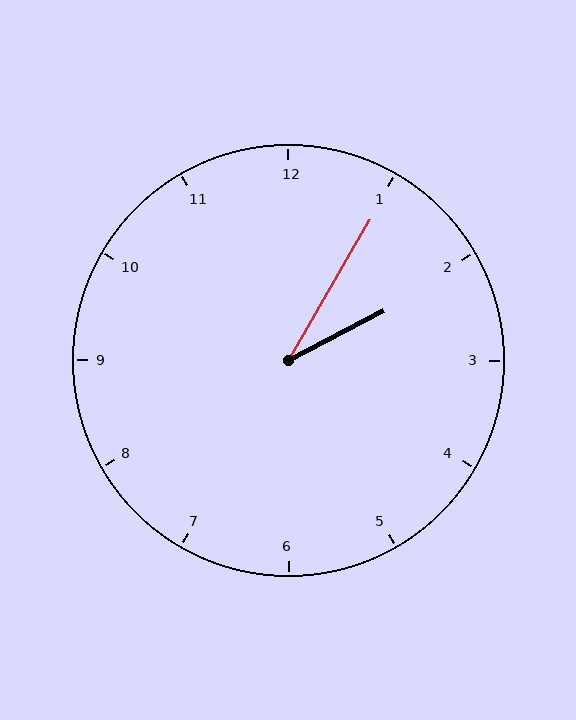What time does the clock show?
2:05.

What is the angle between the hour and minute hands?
Approximately 32 degrees.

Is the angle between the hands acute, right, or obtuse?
It is acute.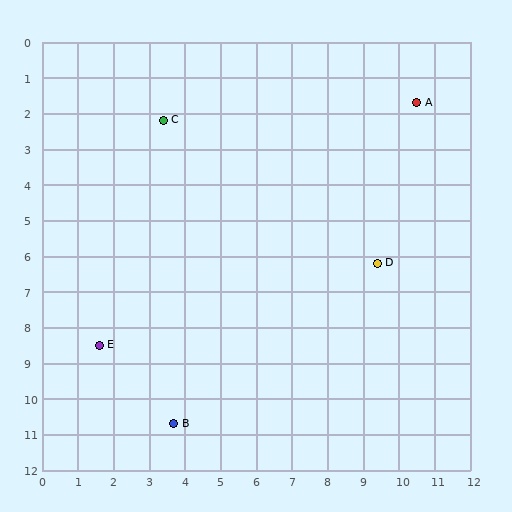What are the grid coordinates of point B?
Point B is at approximately (3.7, 10.7).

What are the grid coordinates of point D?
Point D is at approximately (9.4, 6.2).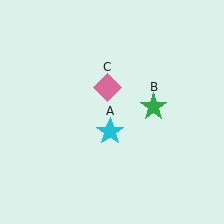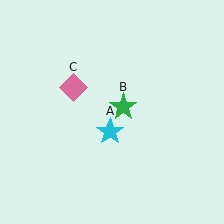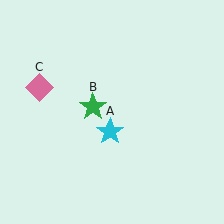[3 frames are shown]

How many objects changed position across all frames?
2 objects changed position: green star (object B), pink diamond (object C).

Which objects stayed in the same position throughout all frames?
Cyan star (object A) remained stationary.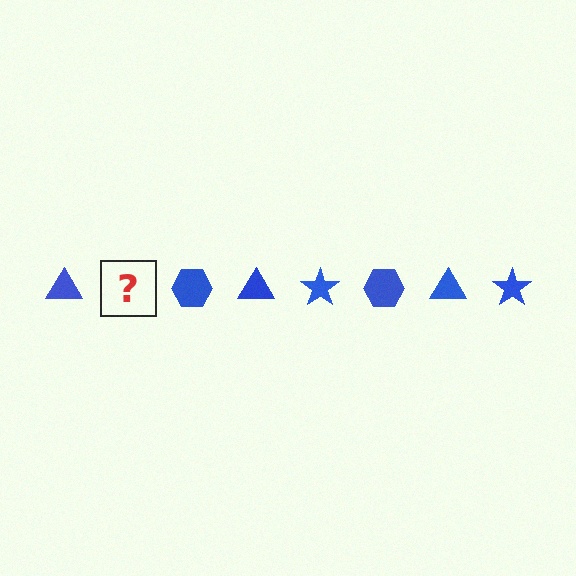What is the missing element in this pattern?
The missing element is a blue star.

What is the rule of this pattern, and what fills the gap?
The rule is that the pattern cycles through triangle, star, hexagon shapes in blue. The gap should be filled with a blue star.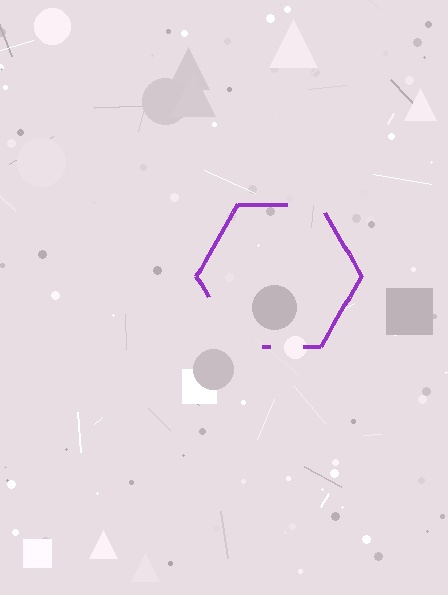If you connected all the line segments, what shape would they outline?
They would outline a hexagon.